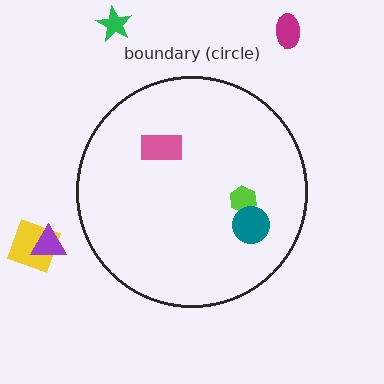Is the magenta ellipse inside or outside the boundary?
Outside.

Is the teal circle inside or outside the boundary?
Inside.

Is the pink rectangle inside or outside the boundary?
Inside.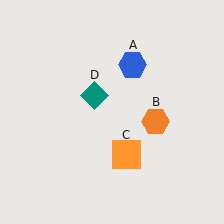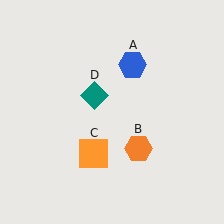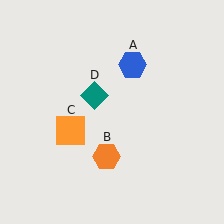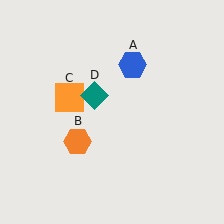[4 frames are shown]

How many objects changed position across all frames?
2 objects changed position: orange hexagon (object B), orange square (object C).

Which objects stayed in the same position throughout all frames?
Blue hexagon (object A) and teal diamond (object D) remained stationary.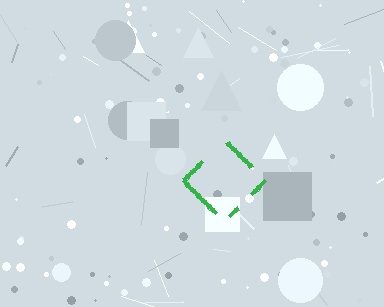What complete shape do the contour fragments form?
The contour fragments form a diamond.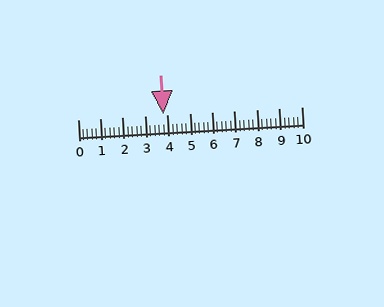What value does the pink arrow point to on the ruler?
The pink arrow points to approximately 3.8.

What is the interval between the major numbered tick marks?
The major tick marks are spaced 1 units apart.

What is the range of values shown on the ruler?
The ruler shows values from 0 to 10.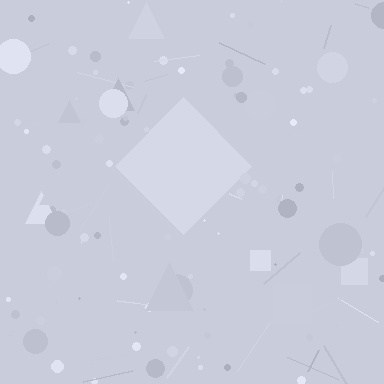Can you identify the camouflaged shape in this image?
The camouflaged shape is a diamond.